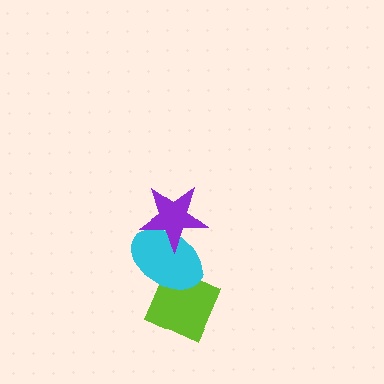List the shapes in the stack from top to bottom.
From top to bottom: the purple star, the cyan ellipse, the lime diamond.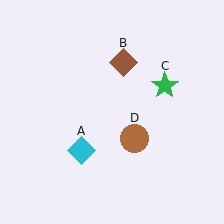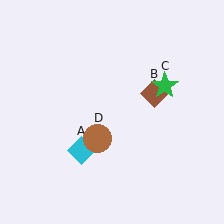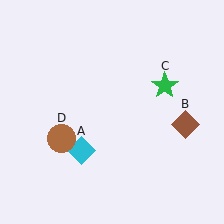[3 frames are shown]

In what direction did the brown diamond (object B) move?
The brown diamond (object B) moved down and to the right.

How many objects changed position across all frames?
2 objects changed position: brown diamond (object B), brown circle (object D).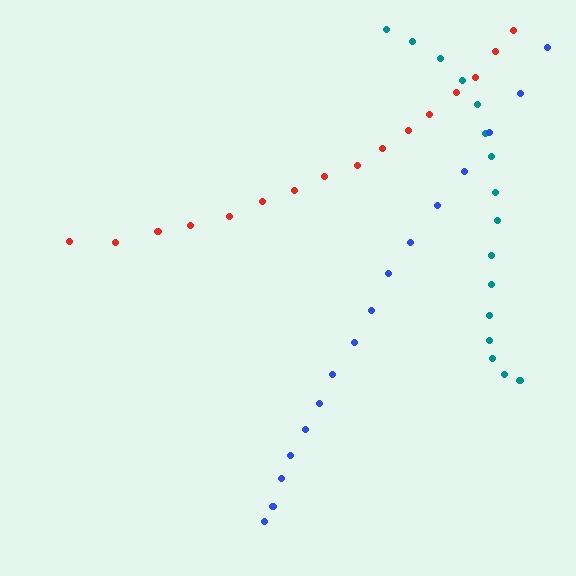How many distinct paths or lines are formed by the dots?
There are 3 distinct paths.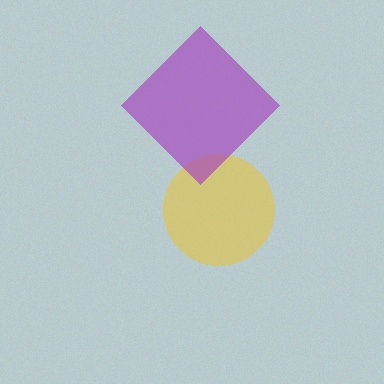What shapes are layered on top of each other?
The layered shapes are: a yellow circle, a purple diamond.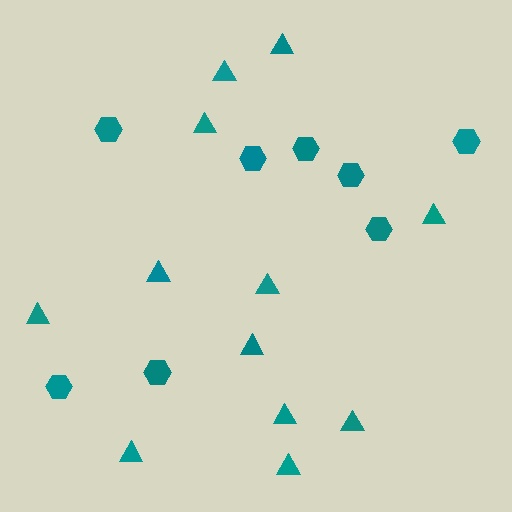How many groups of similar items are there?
There are 2 groups: one group of hexagons (8) and one group of triangles (12).